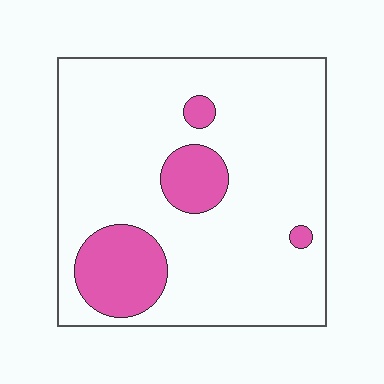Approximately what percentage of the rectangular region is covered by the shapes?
Approximately 15%.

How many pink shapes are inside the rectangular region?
4.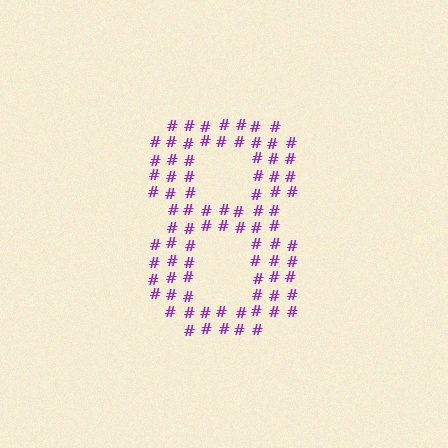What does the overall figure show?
The overall figure shows the digit 8.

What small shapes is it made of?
It is made of small hash symbols.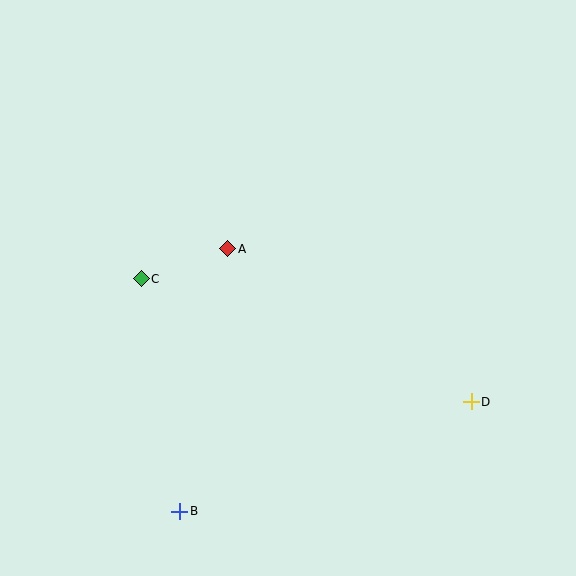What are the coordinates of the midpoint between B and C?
The midpoint between B and C is at (160, 395).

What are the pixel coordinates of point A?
Point A is at (228, 249).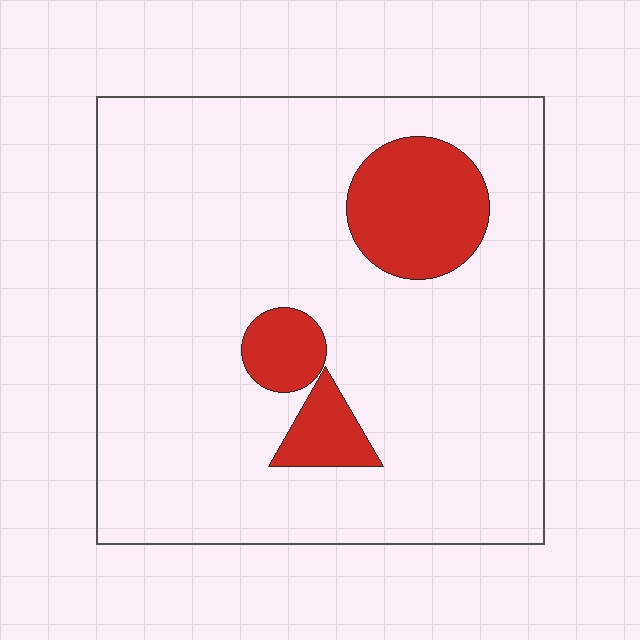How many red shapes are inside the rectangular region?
3.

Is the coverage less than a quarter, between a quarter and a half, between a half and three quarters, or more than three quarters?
Less than a quarter.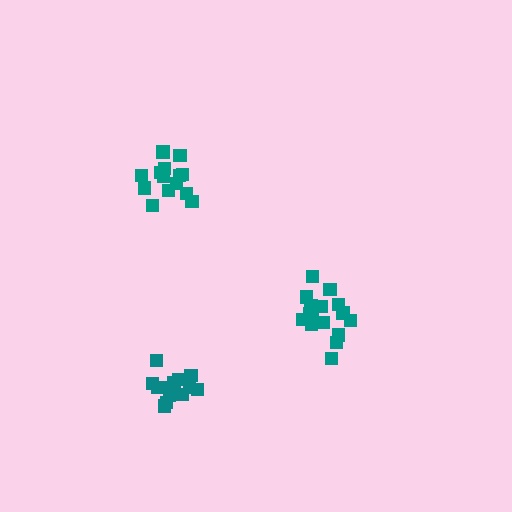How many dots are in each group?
Group 1: 16 dots, Group 2: 14 dots, Group 3: 13 dots (43 total).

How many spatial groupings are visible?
There are 3 spatial groupings.